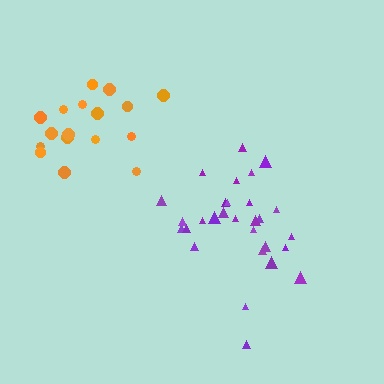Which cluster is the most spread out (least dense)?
Orange.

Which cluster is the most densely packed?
Purple.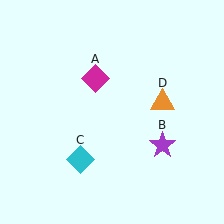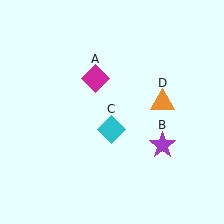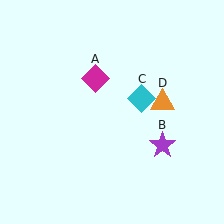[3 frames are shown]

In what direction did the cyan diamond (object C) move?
The cyan diamond (object C) moved up and to the right.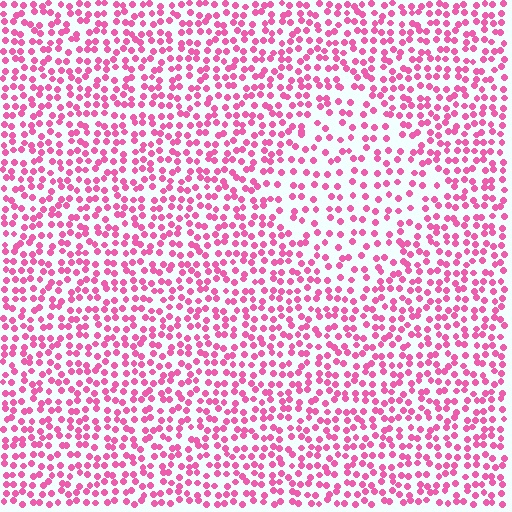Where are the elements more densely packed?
The elements are more densely packed outside the diamond boundary.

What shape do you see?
I see a diamond.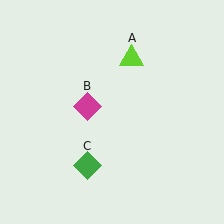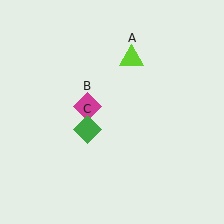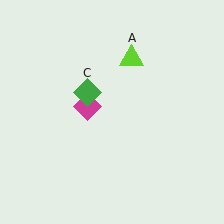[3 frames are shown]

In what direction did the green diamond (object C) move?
The green diamond (object C) moved up.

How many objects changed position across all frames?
1 object changed position: green diamond (object C).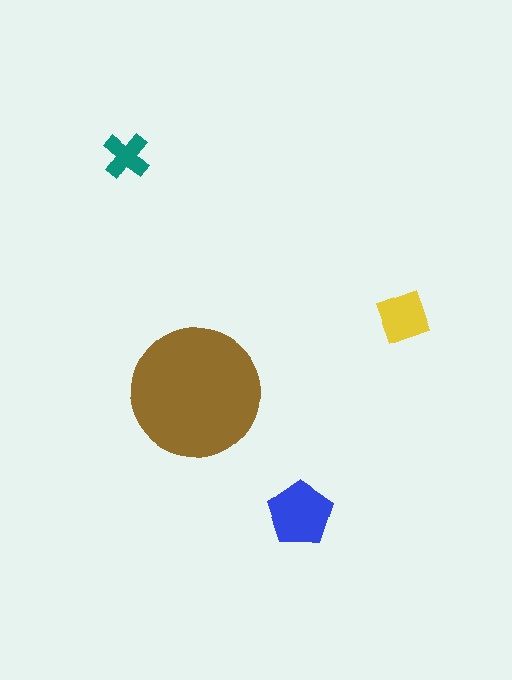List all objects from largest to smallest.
The brown circle, the blue pentagon, the yellow diamond, the teal cross.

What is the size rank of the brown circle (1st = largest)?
1st.